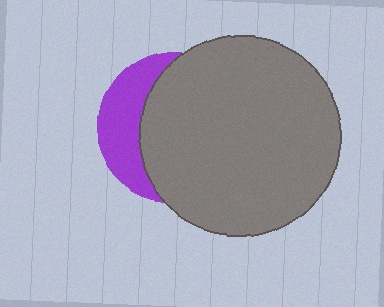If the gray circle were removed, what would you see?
You would see the complete purple circle.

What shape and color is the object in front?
The object in front is a gray circle.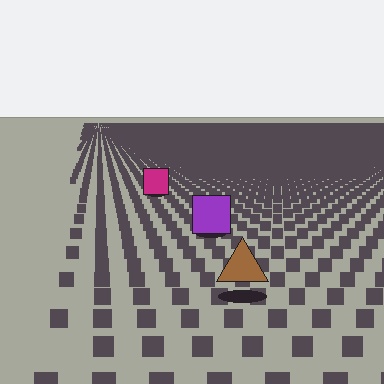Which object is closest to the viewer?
The brown triangle is closest. The texture marks near it are larger and more spread out.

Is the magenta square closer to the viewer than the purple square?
No. The purple square is closer — you can tell from the texture gradient: the ground texture is coarser near it.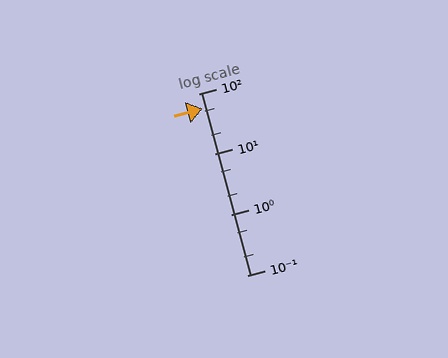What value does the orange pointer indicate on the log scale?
The pointer indicates approximately 56.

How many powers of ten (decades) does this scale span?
The scale spans 3 decades, from 0.1 to 100.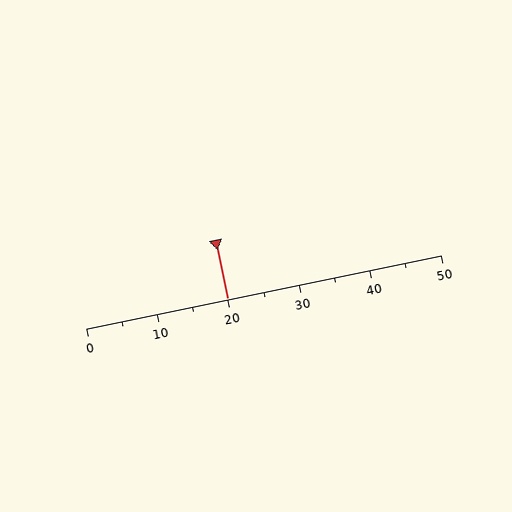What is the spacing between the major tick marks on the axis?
The major ticks are spaced 10 apart.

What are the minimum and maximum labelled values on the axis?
The axis runs from 0 to 50.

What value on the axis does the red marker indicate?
The marker indicates approximately 20.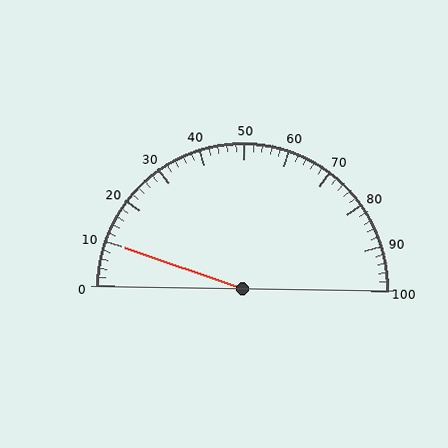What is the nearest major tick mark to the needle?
The nearest major tick mark is 10.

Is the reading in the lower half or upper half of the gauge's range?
The reading is in the lower half of the range (0 to 100).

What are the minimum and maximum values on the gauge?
The gauge ranges from 0 to 100.